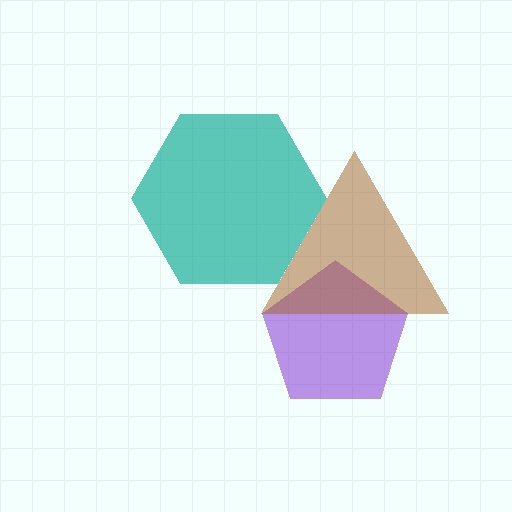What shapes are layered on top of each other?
The layered shapes are: a purple pentagon, a brown triangle, a teal hexagon.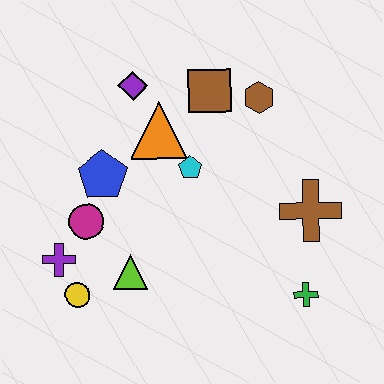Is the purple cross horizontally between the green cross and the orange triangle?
No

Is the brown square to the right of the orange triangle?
Yes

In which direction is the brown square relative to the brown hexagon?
The brown square is to the left of the brown hexagon.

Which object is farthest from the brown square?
The yellow circle is farthest from the brown square.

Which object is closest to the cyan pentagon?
The orange triangle is closest to the cyan pentagon.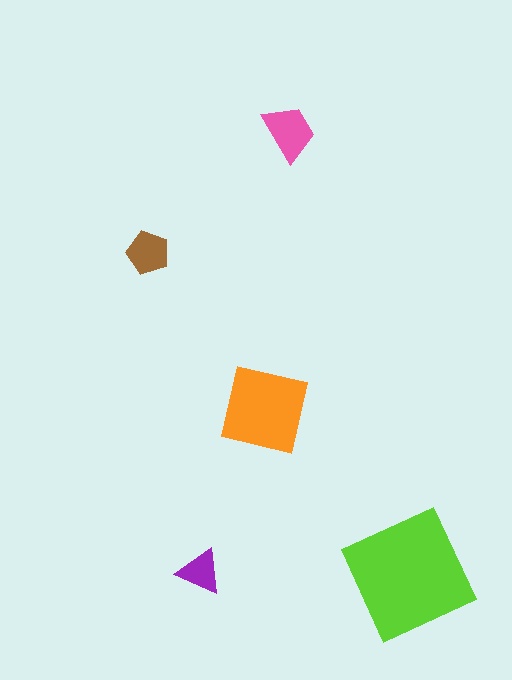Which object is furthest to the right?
The lime square is rightmost.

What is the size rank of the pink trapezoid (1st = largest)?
3rd.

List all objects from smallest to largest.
The purple triangle, the brown pentagon, the pink trapezoid, the orange square, the lime square.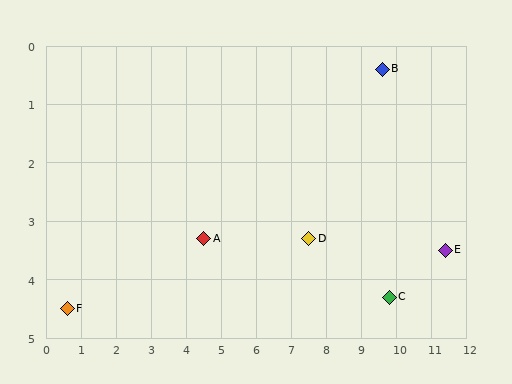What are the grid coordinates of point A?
Point A is at approximately (4.5, 3.3).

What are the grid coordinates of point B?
Point B is at approximately (9.6, 0.4).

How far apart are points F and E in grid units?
Points F and E are about 10.8 grid units apart.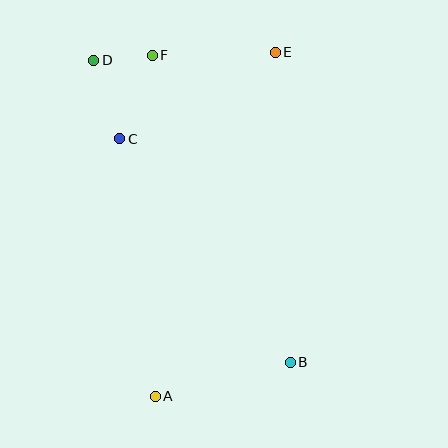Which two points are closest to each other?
Points D and F are closest to each other.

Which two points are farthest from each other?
Points A and E are farthest from each other.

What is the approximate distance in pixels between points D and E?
The distance between D and E is approximately 182 pixels.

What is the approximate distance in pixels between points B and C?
The distance between B and C is approximately 281 pixels.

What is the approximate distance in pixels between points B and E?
The distance between B and E is approximately 310 pixels.